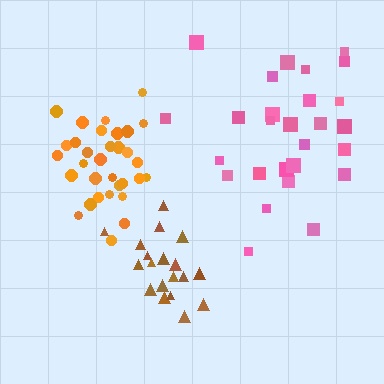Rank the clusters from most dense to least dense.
orange, brown, pink.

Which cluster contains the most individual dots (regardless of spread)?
Orange (32).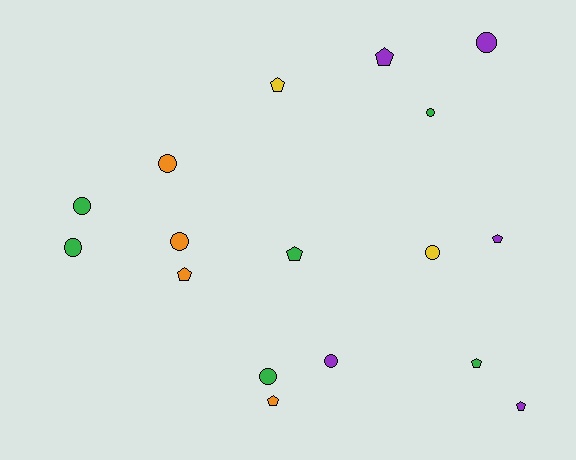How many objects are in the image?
There are 17 objects.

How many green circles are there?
There are 4 green circles.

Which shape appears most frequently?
Circle, with 9 objects.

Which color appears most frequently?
Green, with 6 objects.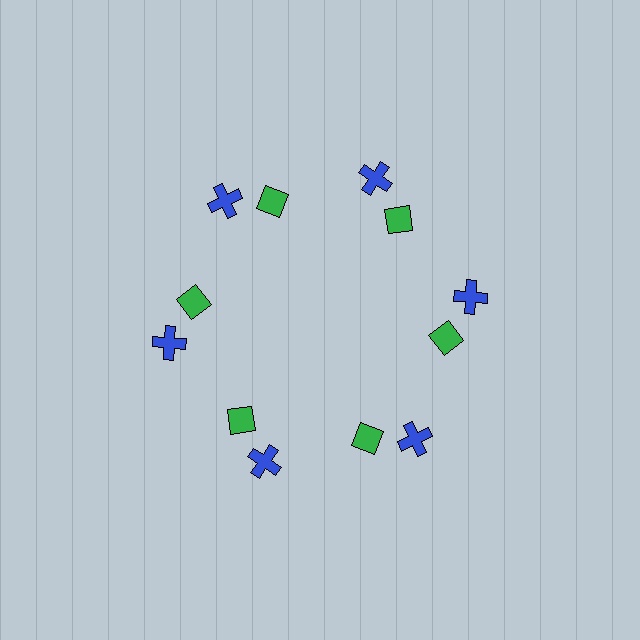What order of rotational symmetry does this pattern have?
This pattern has 6-fold rotational symmetry.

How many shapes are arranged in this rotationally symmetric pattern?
There are 12 shapes, arranged in 6 groups of 2.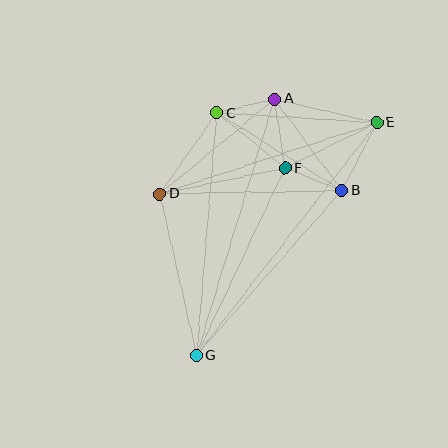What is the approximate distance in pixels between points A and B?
The distance between A and B is approximately 113 pixels.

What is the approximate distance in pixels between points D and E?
The distance between D and E is approximately 228 pixels.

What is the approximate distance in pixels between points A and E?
The distance between A and E is approximately 105 pixels.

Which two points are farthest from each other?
Points E and G are farthest from each other.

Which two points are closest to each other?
Points A and C are closest to each other.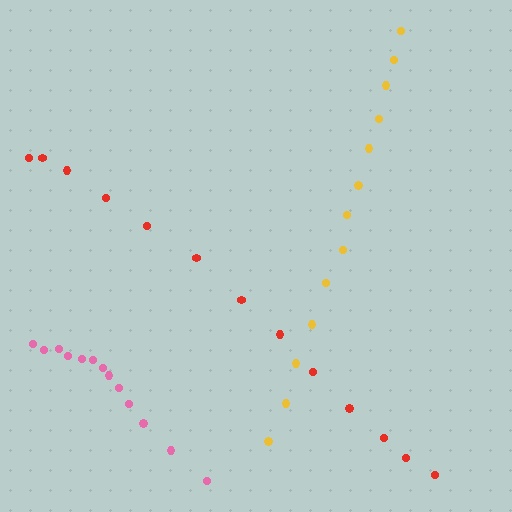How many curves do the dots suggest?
There are 3 distinct paths.